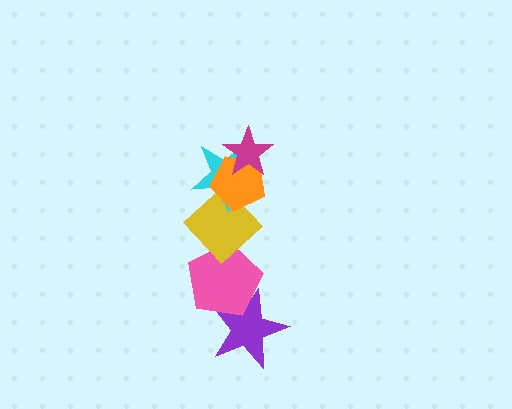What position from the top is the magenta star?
The magenta star is 1st from the top.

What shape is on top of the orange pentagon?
The magenta star is on top of the orange pentagon.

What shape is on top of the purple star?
The pink pentagon is on top of the purple star.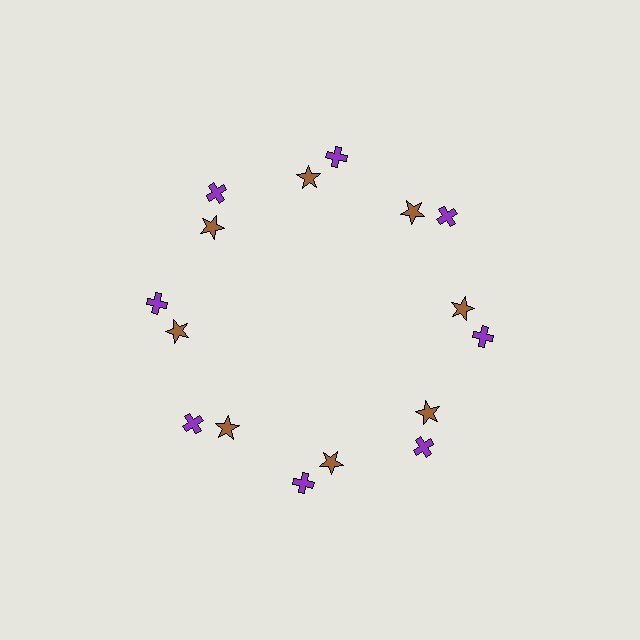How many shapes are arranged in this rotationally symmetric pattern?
There are 16 shapes, arranged in 8 groups of 2.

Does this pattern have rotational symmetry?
Yes, this pattern has 8-fold rotational symmetry. It looks the same after rotating 45 degrees around the center.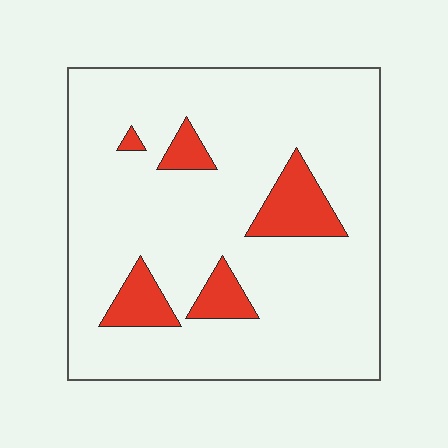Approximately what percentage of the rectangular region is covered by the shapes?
Approximately 15%.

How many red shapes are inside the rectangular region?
5.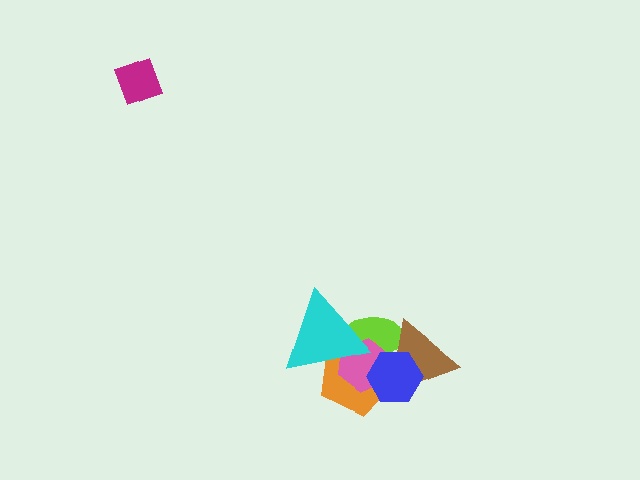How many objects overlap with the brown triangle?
4 objects overlap with the brown triangle.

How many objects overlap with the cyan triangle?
3 objects overlap with the cyan triangle.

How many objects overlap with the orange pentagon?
5 objects overlap with the orange pentagon.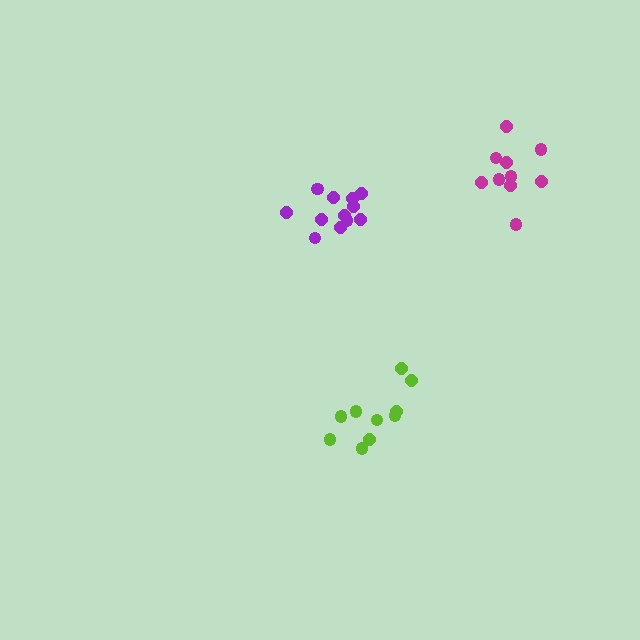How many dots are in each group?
Group 1: 10 dots, Group 2: 12 dots, Group 3: 10 dots (32 total).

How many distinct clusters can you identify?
There are 3 distinct clusters.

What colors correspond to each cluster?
The clusters are colored: lime, purple, magenta.